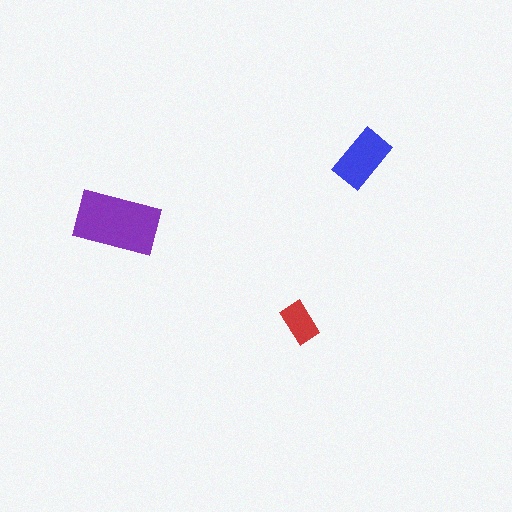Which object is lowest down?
The red rectangle is bottommost.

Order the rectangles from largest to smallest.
the purple one, the blue one, the red one.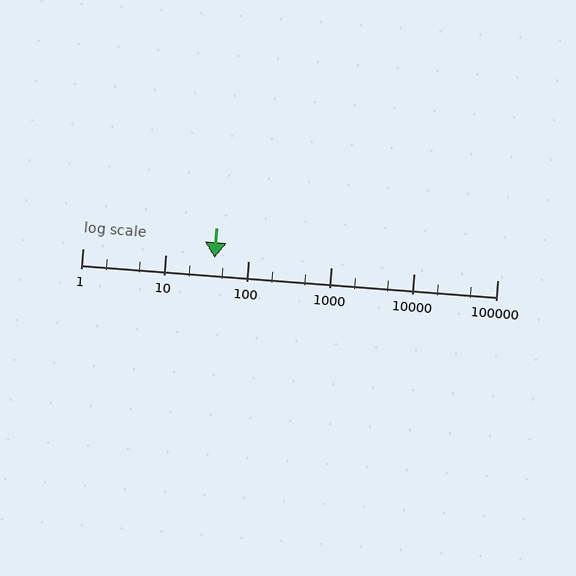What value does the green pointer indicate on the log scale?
The pointer indicates approximately 39.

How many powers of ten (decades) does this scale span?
The scale spans 5 decades, from 1 to 100000.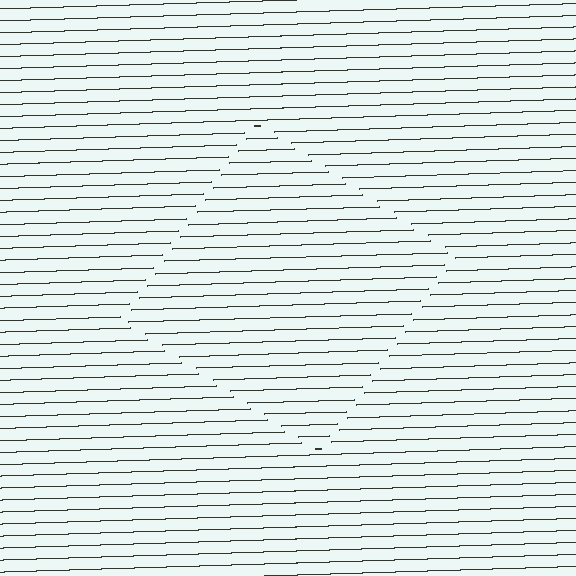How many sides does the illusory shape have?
4 sides — the line-ends trace a square.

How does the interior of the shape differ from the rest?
The interior of the shape contains the same grating, shifted by half a period — the contour is defined by the phase discontinuity where line-ends from the inner and outer gratings abut.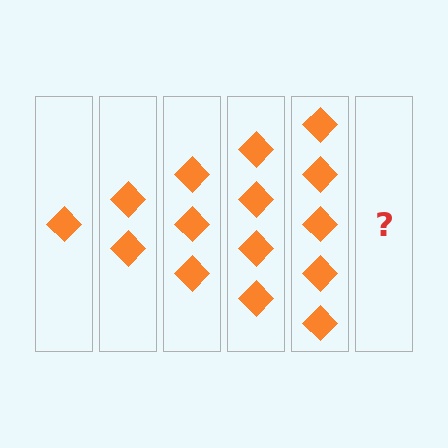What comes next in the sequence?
The next element should be 6 diamonds.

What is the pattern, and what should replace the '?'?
The pattern is that each step adds one more diamond. The '?' should be 6 diamonds.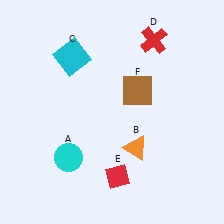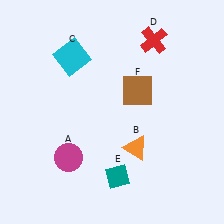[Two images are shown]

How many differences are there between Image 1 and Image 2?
There are 2 differences between the two images.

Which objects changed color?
A changed from cyan to magenta. E changed from red to teal.